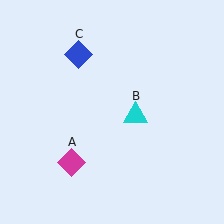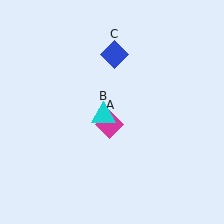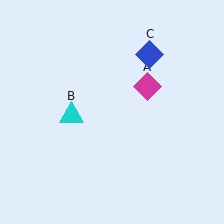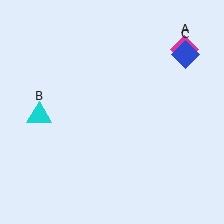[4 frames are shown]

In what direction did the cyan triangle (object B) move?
The cyan triangle (object B) moved left.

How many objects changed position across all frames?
3 objects changed position: magenta diamond (object A), cyan triangle (object B), blue diamond (object C).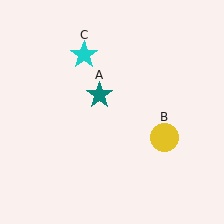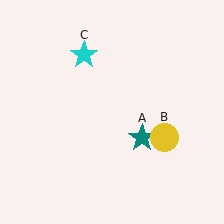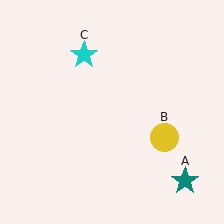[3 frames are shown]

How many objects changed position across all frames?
1 object changed position: teal star (object A).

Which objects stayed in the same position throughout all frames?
Yellow circle (object B) and cyan star (object C) remained stationary.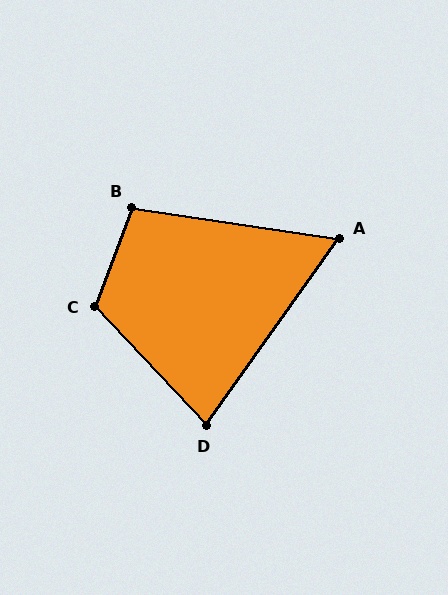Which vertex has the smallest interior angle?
A, at approximately 63 degrees.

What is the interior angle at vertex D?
Approximately 78 degrees (acute).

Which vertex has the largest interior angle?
C, at approximately 117 degrees.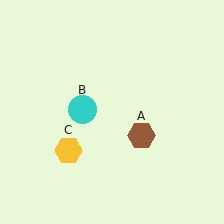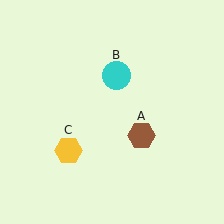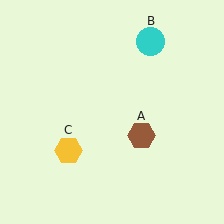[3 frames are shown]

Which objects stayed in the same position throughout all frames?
Brown hexagon (object A) and yellow hexagon (object C) remained stationary.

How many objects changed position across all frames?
1 object changed position: cyan circle (object B).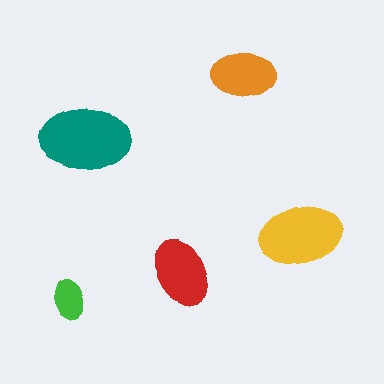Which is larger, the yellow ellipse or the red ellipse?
The yellow one.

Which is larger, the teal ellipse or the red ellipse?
The teal one.